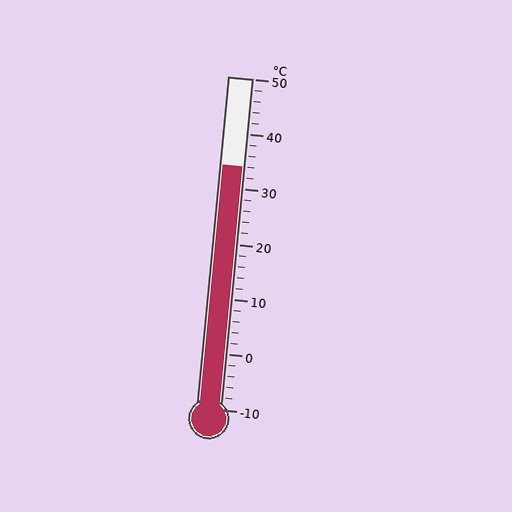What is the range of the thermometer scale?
The thermometer scale ranges from -10°C to 50°C.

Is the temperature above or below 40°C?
The temperature is below 40°C.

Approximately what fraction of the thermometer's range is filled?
The thermometer is filled to approximately 75% of its range.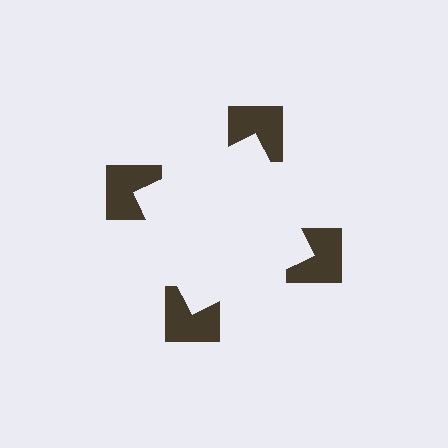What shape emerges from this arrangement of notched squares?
An illusory square — its edges are inferred from the aligned wedge cuts in the notched squares, not physically drawn.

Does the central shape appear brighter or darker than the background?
It typically appears slightly brighter than the background, even though no actual brightness change is drawn.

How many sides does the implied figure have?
4 sides.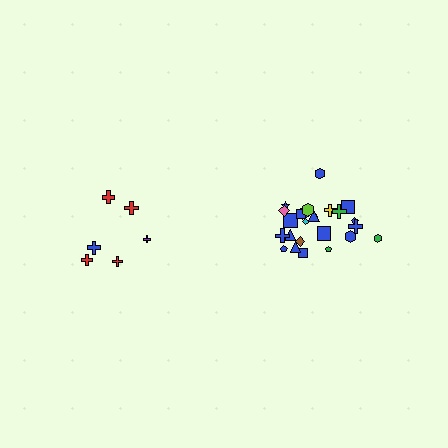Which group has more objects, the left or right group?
The right group.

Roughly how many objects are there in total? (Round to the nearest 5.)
Roughly 30 objects in total.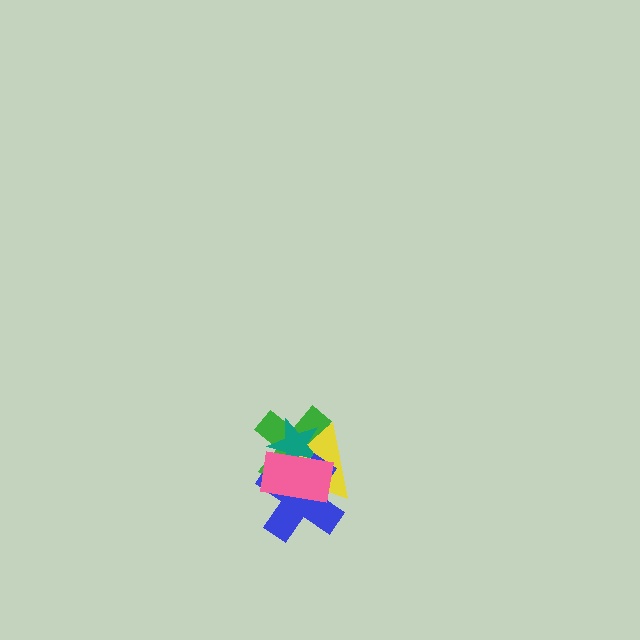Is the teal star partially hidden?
Yes, it is partially covered by another shape.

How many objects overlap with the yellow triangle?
4 objects overlap with the yellow triangle.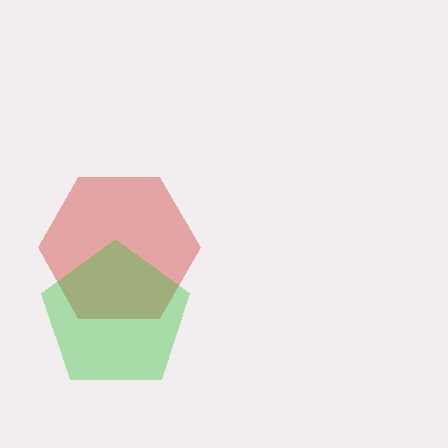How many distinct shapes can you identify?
There are 2 distinct shapes: a red hexagon, a green pentagon.